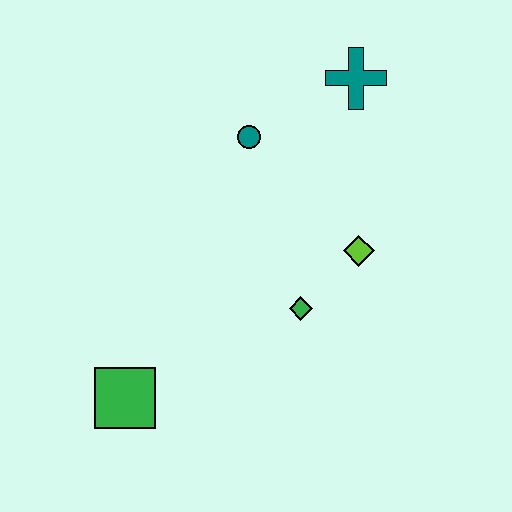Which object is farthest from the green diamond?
The teal cross is farthest from the green diamond.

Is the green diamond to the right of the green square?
Yes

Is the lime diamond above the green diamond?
Yes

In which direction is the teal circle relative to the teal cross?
The teal circle is to the left of the teal cross.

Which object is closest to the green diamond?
The lime diamond is closest to the green diamond.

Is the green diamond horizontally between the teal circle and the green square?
No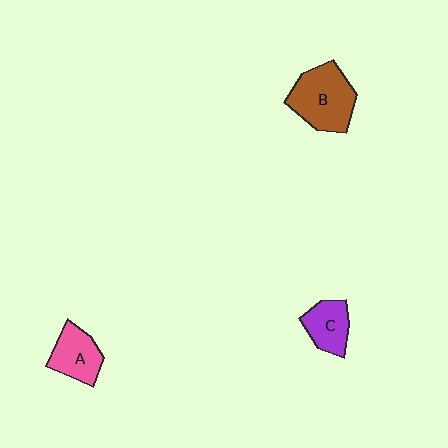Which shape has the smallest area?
Shape C (purple).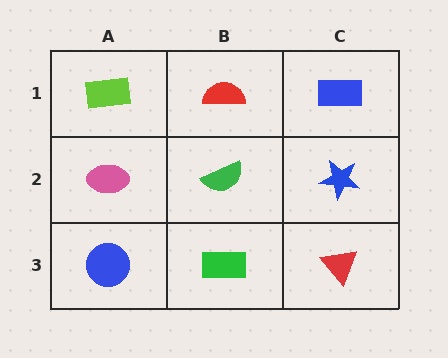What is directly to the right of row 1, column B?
A blue rectangle.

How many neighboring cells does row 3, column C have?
2.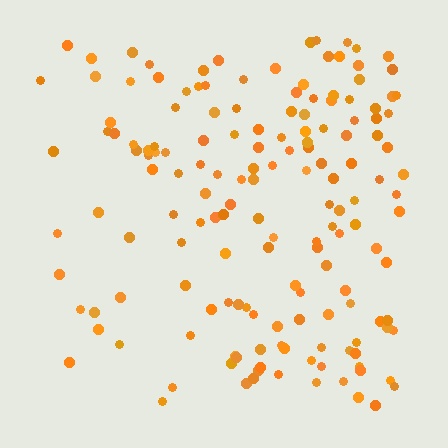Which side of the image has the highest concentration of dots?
The right.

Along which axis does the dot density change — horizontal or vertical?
Horizontal.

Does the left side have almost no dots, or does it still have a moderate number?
Still a moderate number, just noticeably fewer than the right.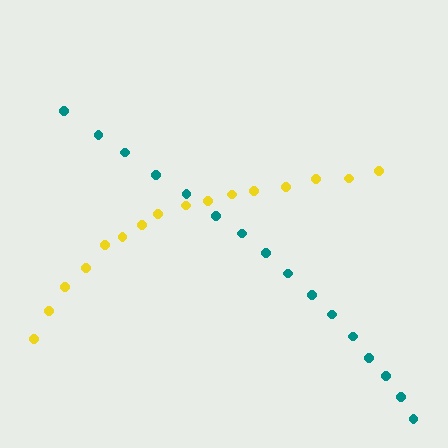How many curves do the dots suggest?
There are 2 distinct paths.